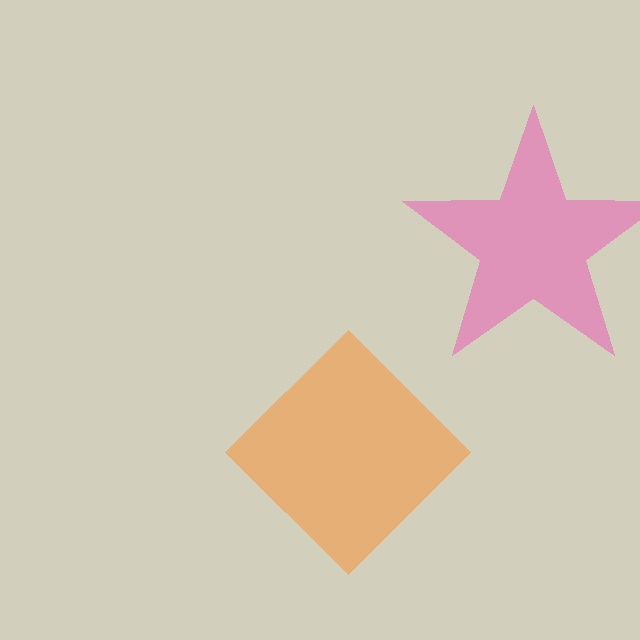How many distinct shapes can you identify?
There are 2 distinct shapes: an orange diamond, a pink star.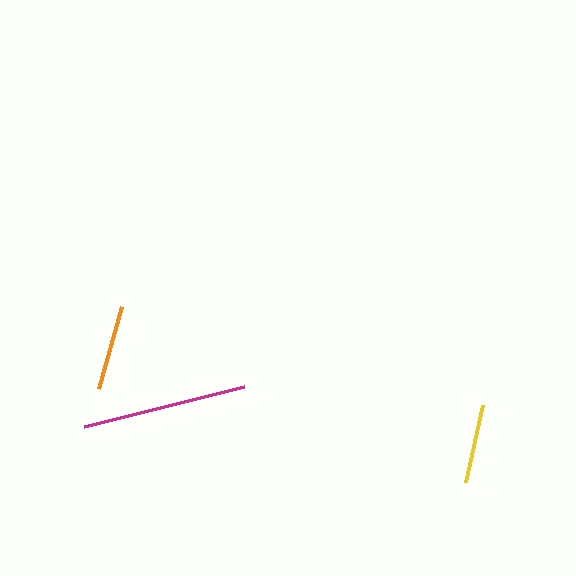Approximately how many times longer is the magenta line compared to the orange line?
The magenta line is approximately 1.9 times the length of the orange line.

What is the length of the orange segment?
The orange segment is approximately 85 pixels long.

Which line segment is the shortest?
The yellow line is the shortest at approximately 79 pixels.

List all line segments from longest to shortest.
From longest to shortest: magenta, orange, yellow.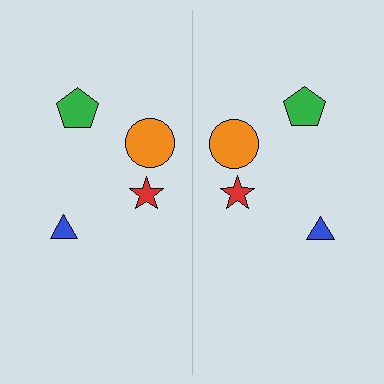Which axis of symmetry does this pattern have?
The pattern has a vertical axis of symmetry running through the center of the image.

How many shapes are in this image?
There are 8 shapes in this image.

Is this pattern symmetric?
Yes, this pattern has bilateral (reflection) symmetry.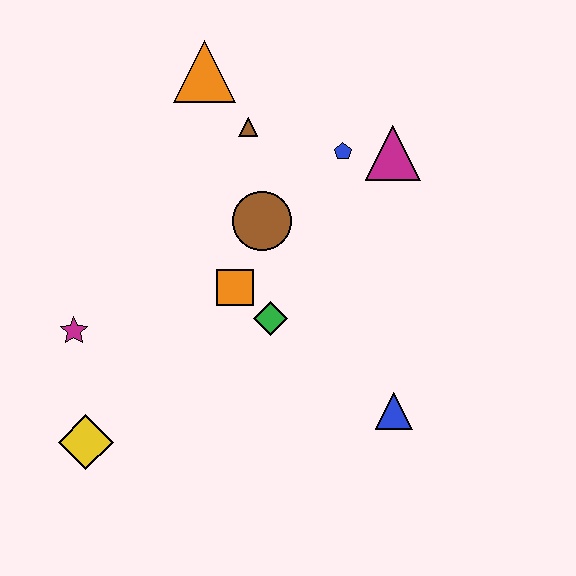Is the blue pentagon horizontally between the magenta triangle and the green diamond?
Yes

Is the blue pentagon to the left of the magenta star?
No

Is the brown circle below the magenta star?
No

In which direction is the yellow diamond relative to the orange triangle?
The yellow diamond is below the orange triangle.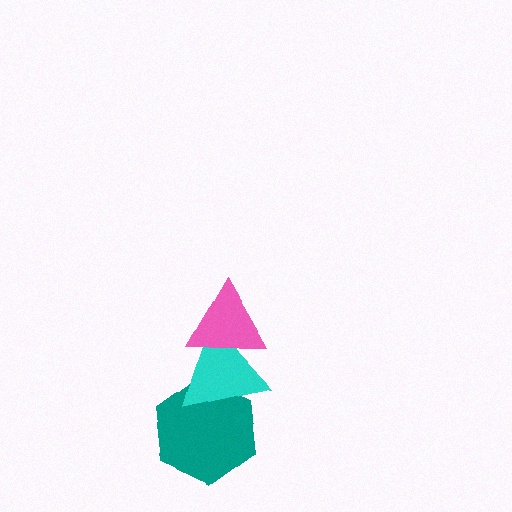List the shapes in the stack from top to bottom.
From top to bottom: the pink triangle, the cyan triangle, the teal hexagon.